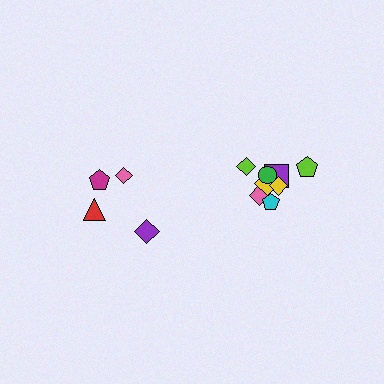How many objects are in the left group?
There are 4 objects.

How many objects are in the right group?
There are 8 objects.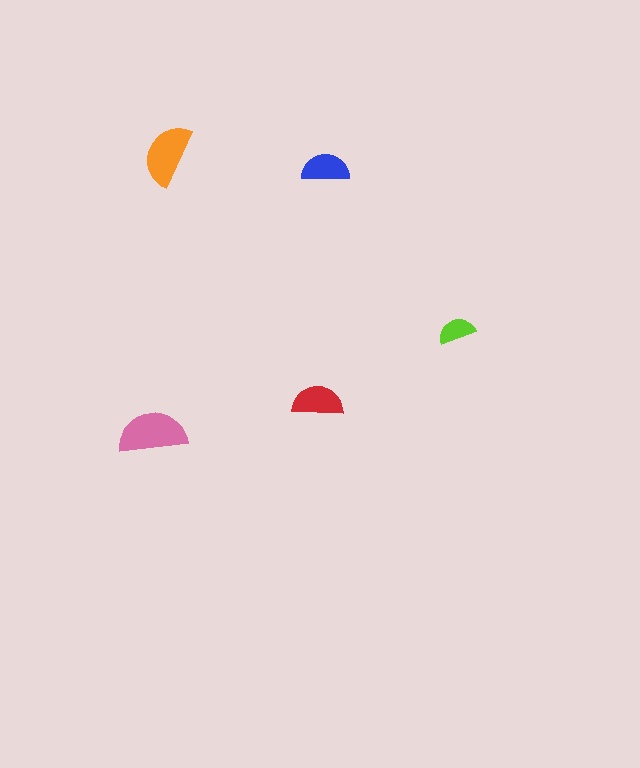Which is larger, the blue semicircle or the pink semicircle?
The pink one.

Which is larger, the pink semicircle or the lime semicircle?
The pink one.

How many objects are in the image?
There are 5 objects in the image.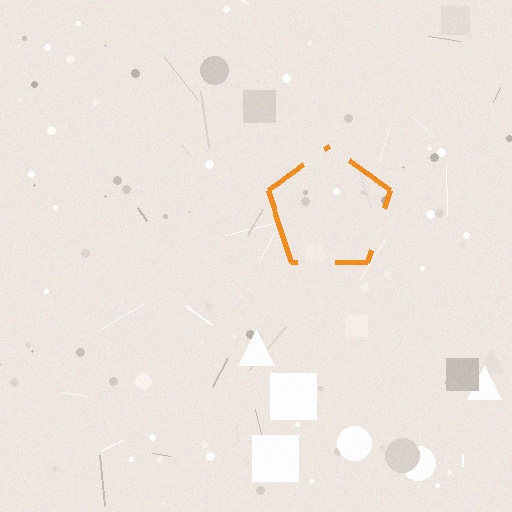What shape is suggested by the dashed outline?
The dashed outline suggests a pentagon.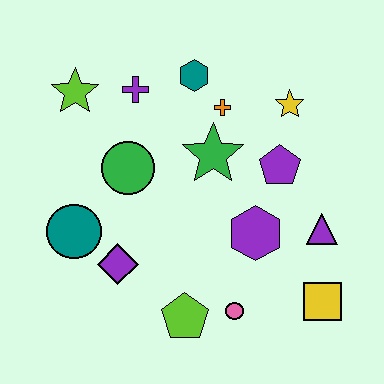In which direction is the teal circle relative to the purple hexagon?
The teal circle is to the left of the purple hexagon.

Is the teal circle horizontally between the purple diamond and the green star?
No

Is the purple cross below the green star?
No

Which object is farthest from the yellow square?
The lime star is farthest from the yellow square.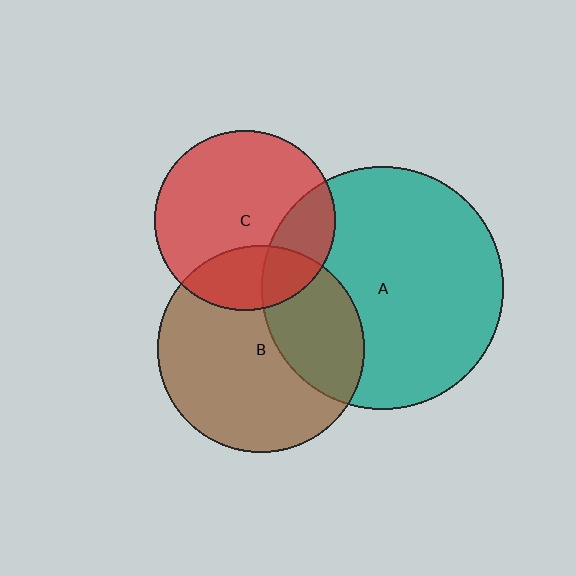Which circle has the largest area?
Circle A (teal).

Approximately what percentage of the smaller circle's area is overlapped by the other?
Approximately 35%.